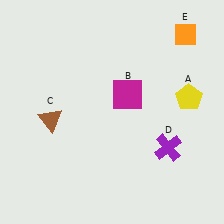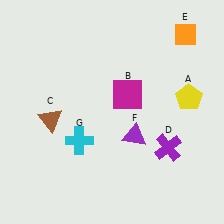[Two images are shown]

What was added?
A purple triangle (F), a cyan cross (G) were added in Image 2.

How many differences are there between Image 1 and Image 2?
There are 2 differences between the two images.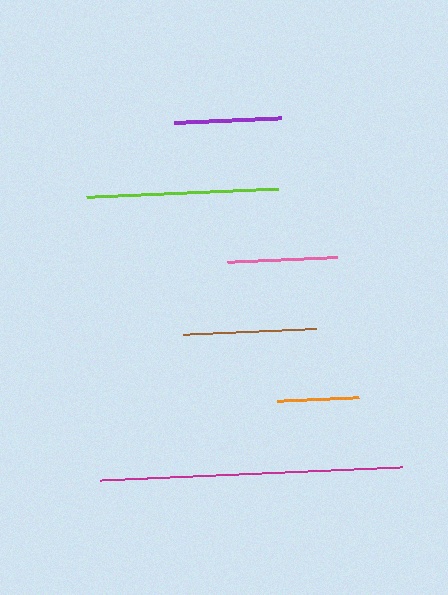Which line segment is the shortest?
The orange line is the shortest at approximately 82 pixels.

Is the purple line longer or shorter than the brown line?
The brown line is longer than the purple line.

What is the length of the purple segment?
The purple segment is approximately 107 pixels long.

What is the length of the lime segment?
The lime segment is approximately 192 pixels long.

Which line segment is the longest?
The magenta line is the longest at approximately 302 pixels.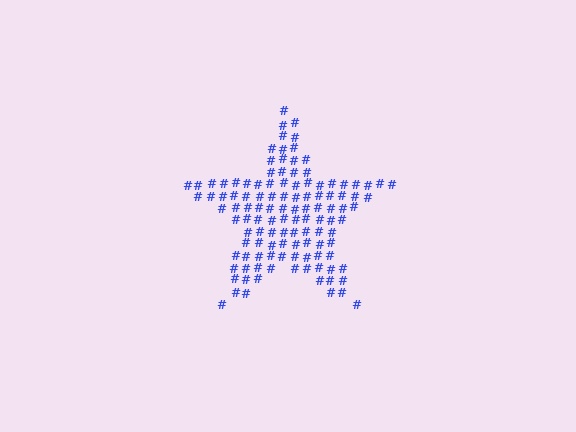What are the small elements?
The small elements are hash symbols.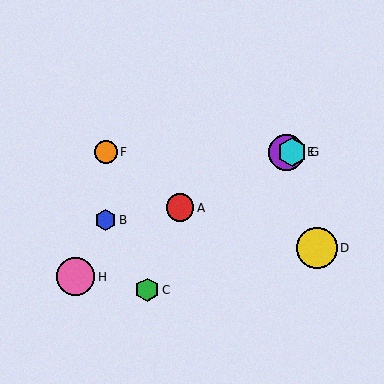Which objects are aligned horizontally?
Objects E, F, G are aligned horizontally.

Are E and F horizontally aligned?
Yes, both are at y≈152.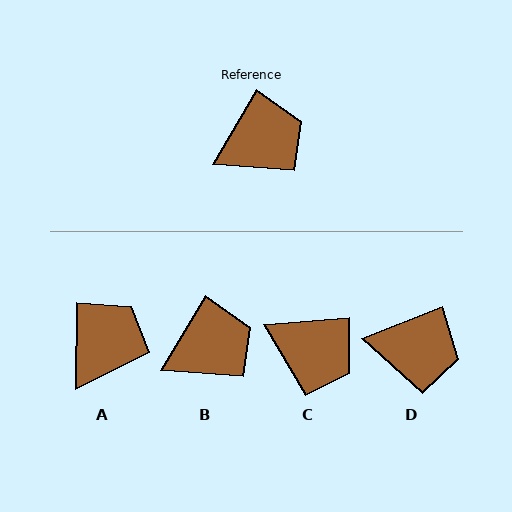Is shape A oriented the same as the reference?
No, it is off by about 31 degrees.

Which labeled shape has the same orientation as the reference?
B.